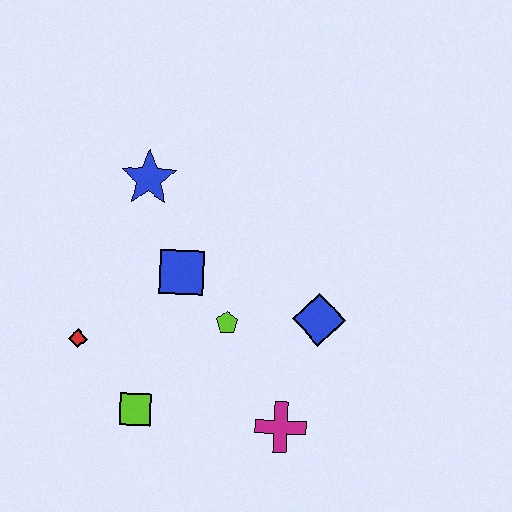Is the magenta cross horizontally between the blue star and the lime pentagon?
No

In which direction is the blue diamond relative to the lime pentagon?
The blue diamond is to the right of the lime pentagon.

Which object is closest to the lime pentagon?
The blue square is closest to the lime pentagon.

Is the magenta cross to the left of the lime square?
No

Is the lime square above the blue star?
No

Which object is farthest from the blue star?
The magenta cross is farthest from the blue star.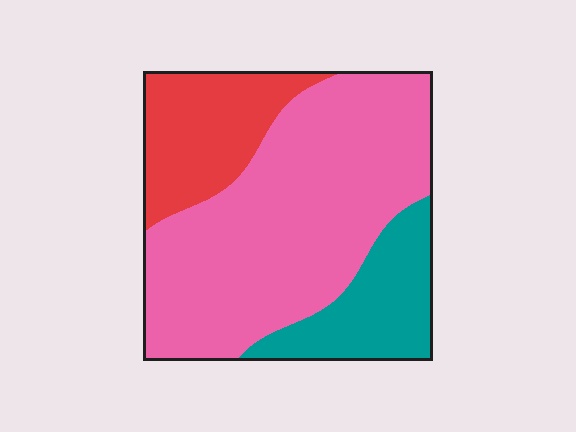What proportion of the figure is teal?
Teal takes up about one sixth (1/6) of the figure.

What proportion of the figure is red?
Red covers 20% of the figure.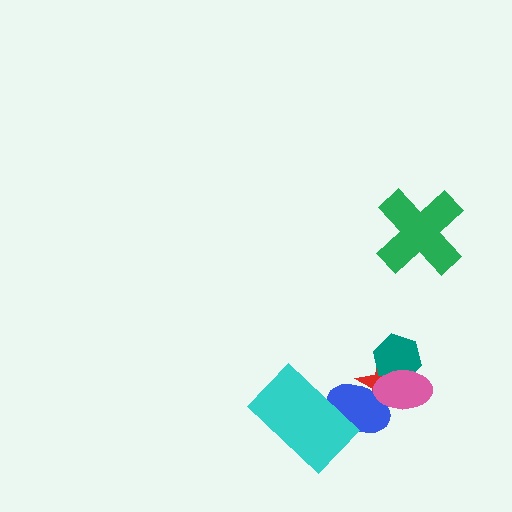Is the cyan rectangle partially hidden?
No, no other shape covers it.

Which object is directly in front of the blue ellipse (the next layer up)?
The pink ellipse is directly in front of the blue ellipse.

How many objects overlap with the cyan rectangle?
1 object overlaps with the cyan rectangle.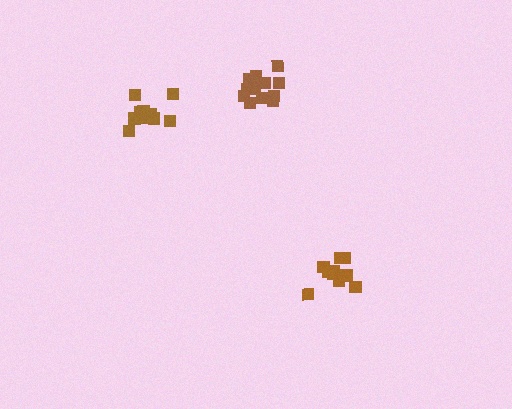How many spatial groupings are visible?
There are 3 spatial groupings.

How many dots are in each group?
Group 1: 11 dots, Group 2: 11 dots, Group 3: 13 dots (35 total).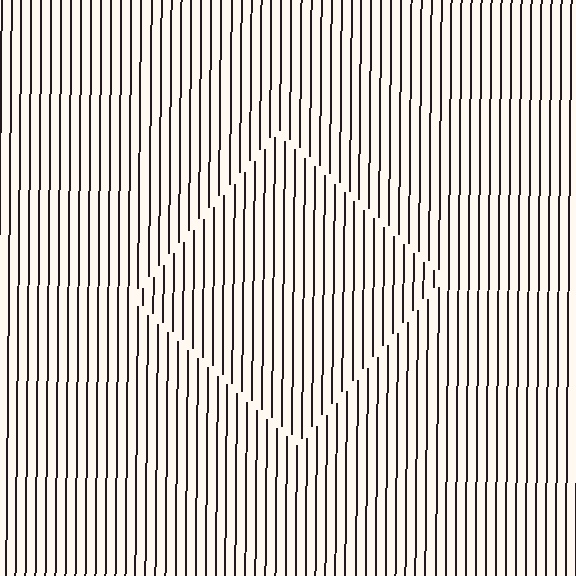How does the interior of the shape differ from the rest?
The interior of the shape contains the same grating, shifted by half a period — the contour is defined by the phase discontinuity where line-ends from the inner and outer gratings abut.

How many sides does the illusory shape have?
4 sides — the line-ends trace a square.